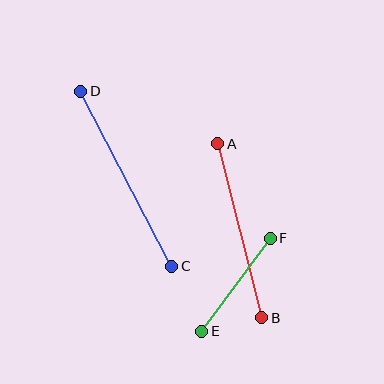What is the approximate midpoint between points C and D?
The midpoint is at approximately (126, 179) pixels.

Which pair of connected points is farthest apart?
Points C and D are farthest apart.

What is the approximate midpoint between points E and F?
The midpoint is at approximately (236, 285) pixels.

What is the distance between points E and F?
The distance is approximately 116 pixels.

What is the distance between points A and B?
The distance is approximately 179 pixels.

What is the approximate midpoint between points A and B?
The midpoint is at approximately (240, 231) pixels.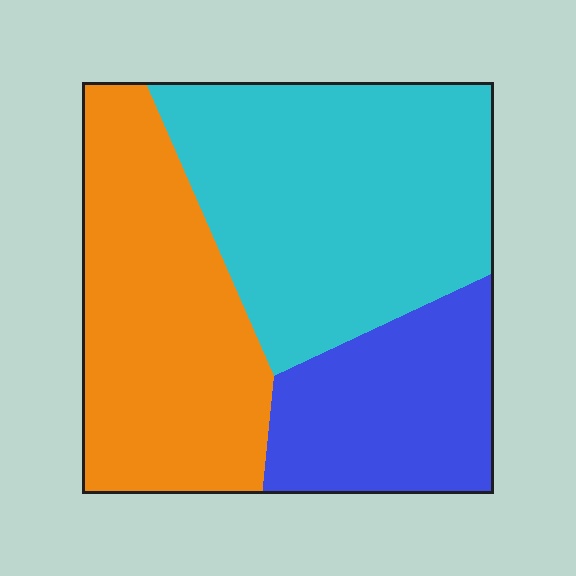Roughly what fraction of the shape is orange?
Orange covers roughly 35% of the shape.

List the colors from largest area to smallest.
From largest to smallest: cyan, orange, blue.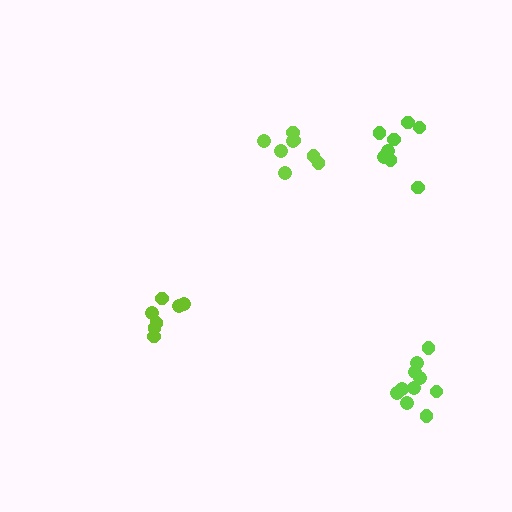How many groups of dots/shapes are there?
There are 4 groups.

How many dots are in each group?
Group 1: 7 dots, Group 2: 8 dots, Group 3: 10 dots, Group 4: 8 dots (33 total).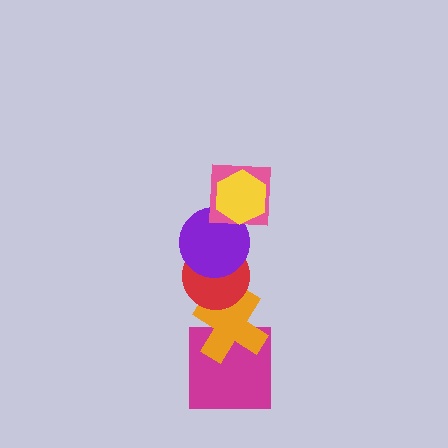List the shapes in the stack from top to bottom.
From top to bottom: the yellow hexagon, the pink square, the purple circle, the red circle, the orange cross, the magenta square.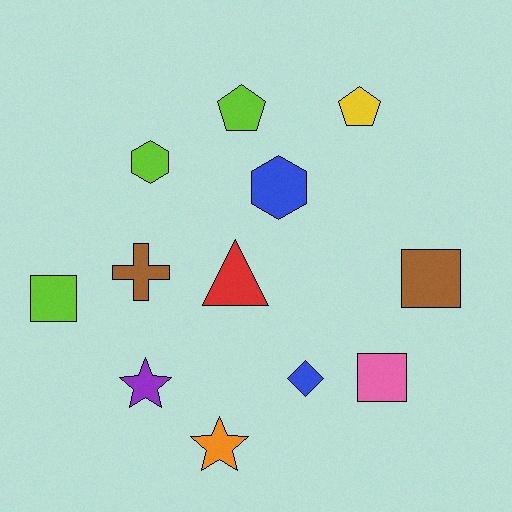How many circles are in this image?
There are no circles.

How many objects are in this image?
There are 12 objects.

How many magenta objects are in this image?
There are no magenta objects.